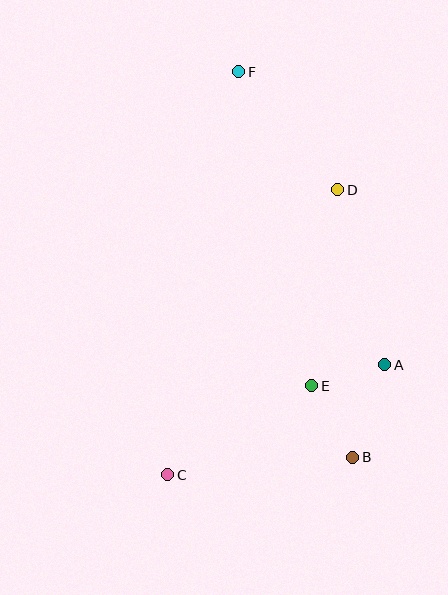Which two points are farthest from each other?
Points C and F are farthest from each other.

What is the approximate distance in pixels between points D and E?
The distance between D and E is approximately 198 pixels.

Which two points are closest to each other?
Points A and E are closest to each other.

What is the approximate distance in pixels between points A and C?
The distance between A and C is approximately 243 pixels.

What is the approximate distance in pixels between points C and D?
The distance between C and D is approximately 332 pixels.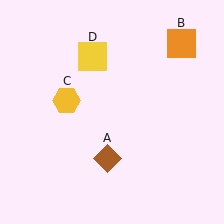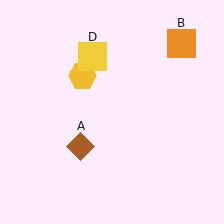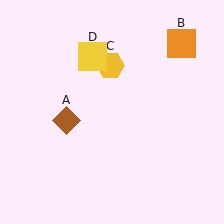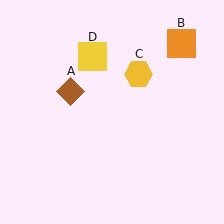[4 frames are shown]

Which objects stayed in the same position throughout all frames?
Orange square (object B) and yellow square (object D) remained stationary.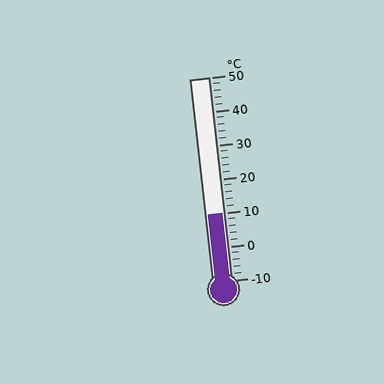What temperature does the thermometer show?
The thermometer shows approximately 10°C.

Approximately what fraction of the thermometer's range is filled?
The thermometer is filled to approximately 35% of its range.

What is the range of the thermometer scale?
The thermometer scale ranges from -10°C to 50°C.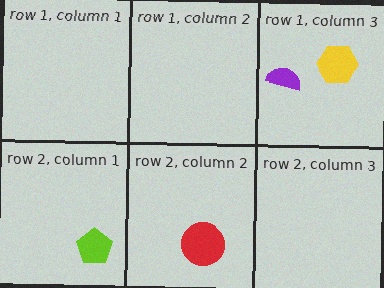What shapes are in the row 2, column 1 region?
The lime pentagon.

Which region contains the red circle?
The row 2, column 2 region.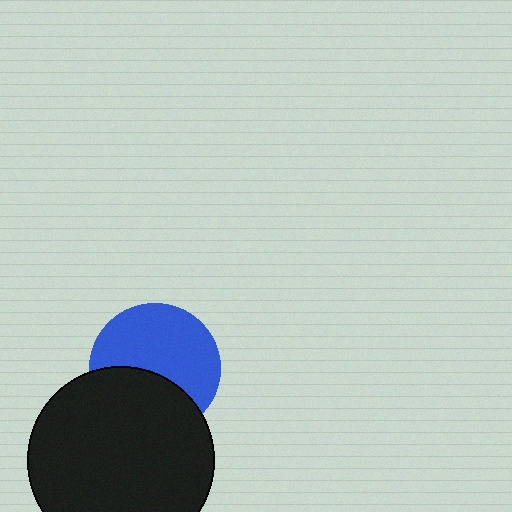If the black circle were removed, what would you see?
You would see the complete blue circle.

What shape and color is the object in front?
The object in front is a black circle.